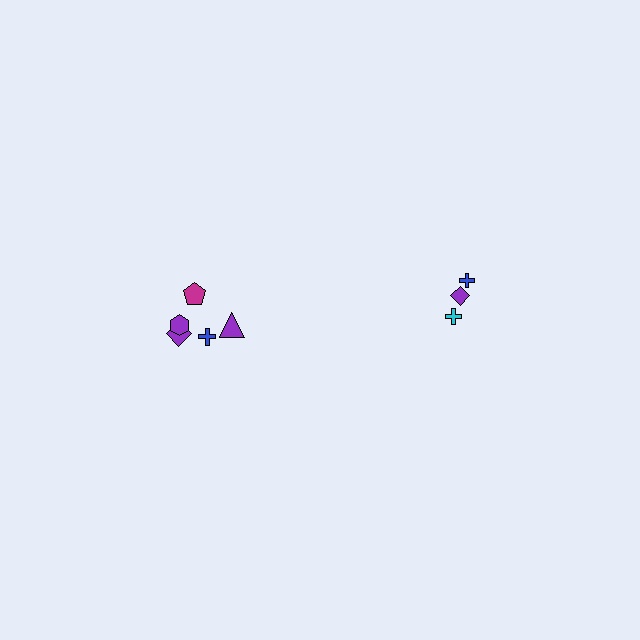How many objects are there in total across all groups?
There are 8 objects.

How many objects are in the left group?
There are 5 objects.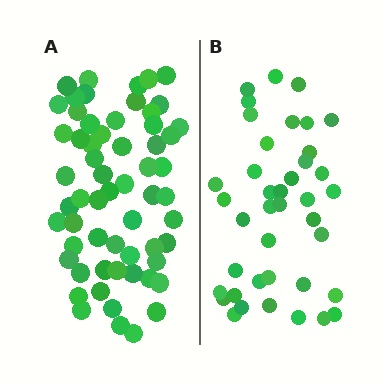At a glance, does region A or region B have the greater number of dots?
Region A (the left region) has more dots.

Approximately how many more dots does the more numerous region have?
Region A has approximately 20 more dots than region B.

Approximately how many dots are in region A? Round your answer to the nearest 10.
About 60 dots.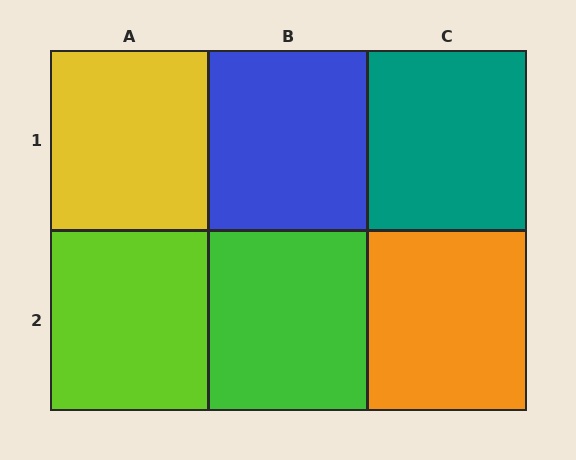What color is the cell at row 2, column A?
Lime.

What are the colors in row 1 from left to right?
Yellow, blue, teal.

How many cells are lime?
1 cell is lime.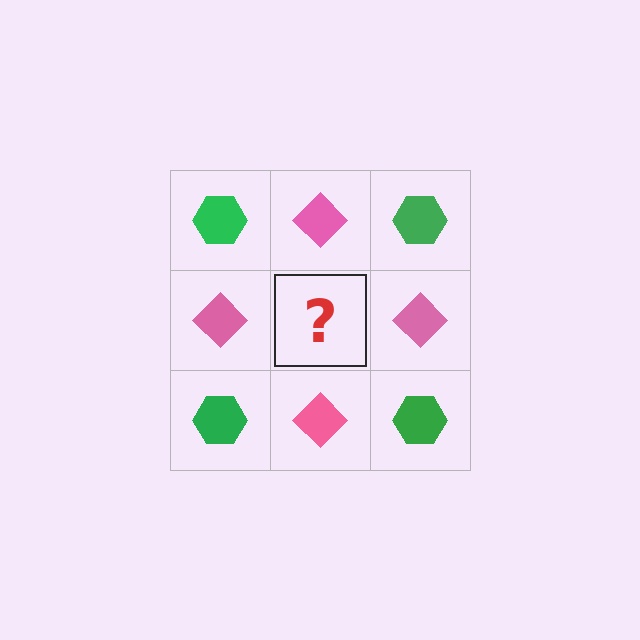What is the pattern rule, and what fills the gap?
The rule is that it alternates green hexagon and pink diamond in a checkerboard pattern. The gap should be filled with a green hexagon.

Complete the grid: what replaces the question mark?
The question mark should be replaced with a green hexagon.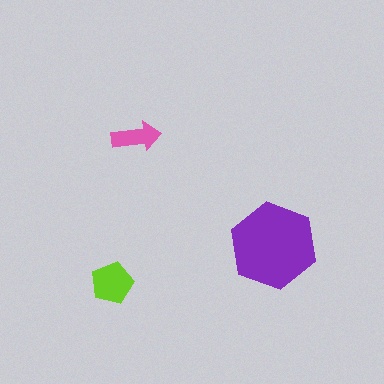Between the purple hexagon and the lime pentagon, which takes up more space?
The purple hexagon.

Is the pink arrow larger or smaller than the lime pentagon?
Smaller.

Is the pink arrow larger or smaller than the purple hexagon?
Smaller.